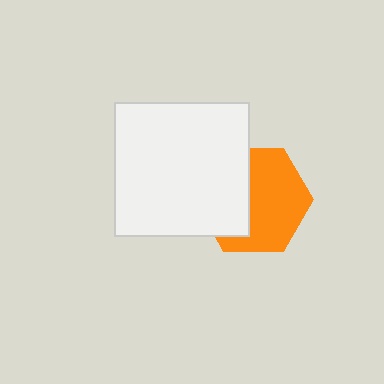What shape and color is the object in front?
The object in front is a white square.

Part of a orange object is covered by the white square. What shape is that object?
It is a hexagon.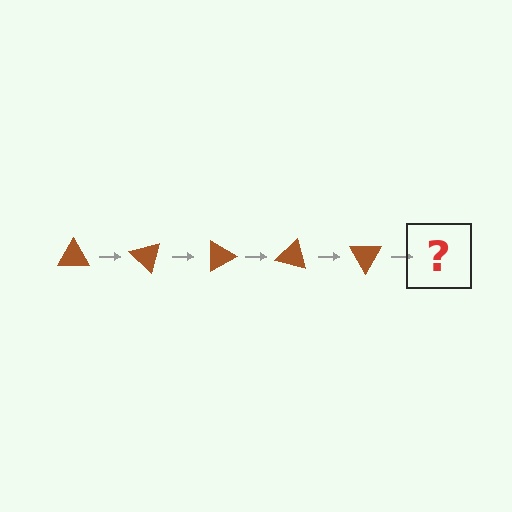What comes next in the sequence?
The next element should be a brown triangle rotated 225 degrees.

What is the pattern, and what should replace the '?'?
The pattern is that the triangle rotates 45 degrees each step. The '?' should be a brown triangle rotated 225 degrees.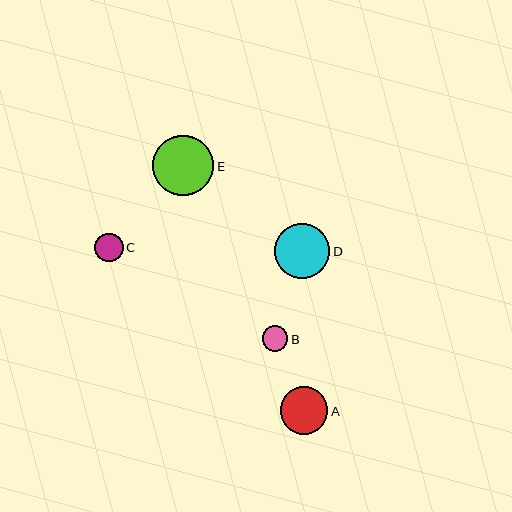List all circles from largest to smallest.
From largest to smallest: E, D, A, C, B.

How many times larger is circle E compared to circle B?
Circle E is approximately 2.4 times the size of circle B.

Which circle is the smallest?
Circle B is the smallest with a size of approximately 25 pixels.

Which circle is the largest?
Circle E is the largest with a size of approximately 61 pixels.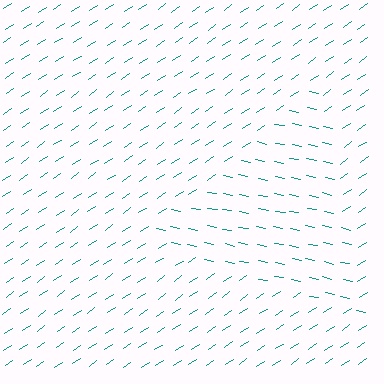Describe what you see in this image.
The image is filled with small teal line segments. A triangle region in the image has lines oriented differently from the surrounding lines, creating a visible texture boundary.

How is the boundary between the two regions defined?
The boundary is defined purely by a change in line orientation (approximately 45 degrees difference). All lines are the same color and thickness.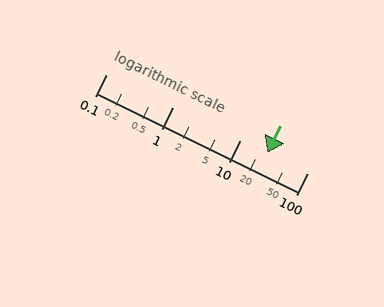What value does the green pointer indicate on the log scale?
The pointer indicates approximately 25.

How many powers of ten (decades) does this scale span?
The scale spans 3 decades, from 0.1 to 100.